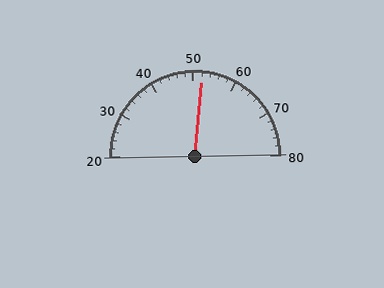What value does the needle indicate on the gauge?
The needle indicates approximately 52.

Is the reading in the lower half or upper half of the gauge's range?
The reading is in the upper half of the range (20 to 80).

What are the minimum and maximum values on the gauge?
The gauge ranges from 20 to 80.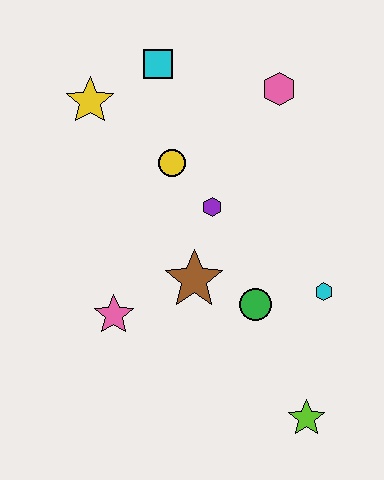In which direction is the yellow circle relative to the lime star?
The yellow circle is above the lime star.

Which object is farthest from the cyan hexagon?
The yellow star is farthest from the cyan hexagon.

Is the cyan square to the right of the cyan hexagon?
No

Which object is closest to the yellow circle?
The purple hexagon is closest to the yellow circle.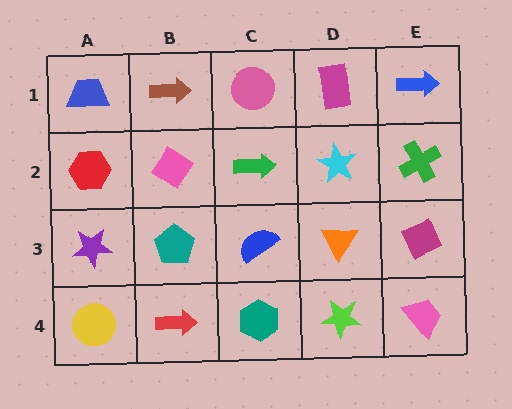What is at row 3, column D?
An orange triangle.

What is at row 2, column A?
A red hexagon.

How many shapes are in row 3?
5 shapes.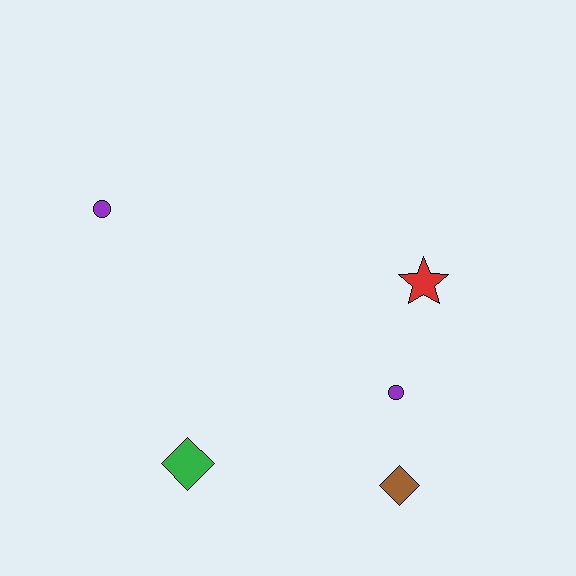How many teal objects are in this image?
There are no teal objects.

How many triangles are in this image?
There are no triangles.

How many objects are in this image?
There are 5 objects.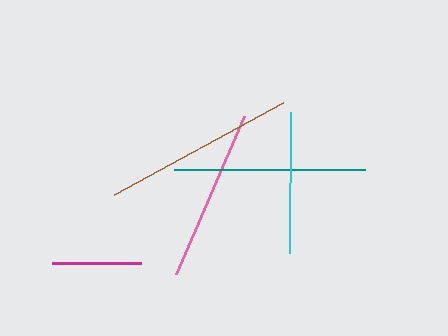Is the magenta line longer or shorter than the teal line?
The teal line is longer than the magenta line.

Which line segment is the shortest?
The magenta line is the shortest at approximately 89 pixels.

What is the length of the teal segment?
The teal segment is approximately 191 pixels long.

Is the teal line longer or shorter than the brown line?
The brown line is longer than the teal line.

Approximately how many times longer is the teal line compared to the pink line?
The teal line is approximately 1.1 times the length of the pink line.